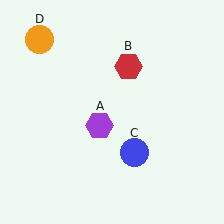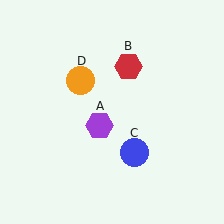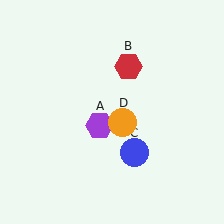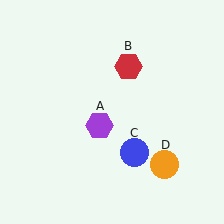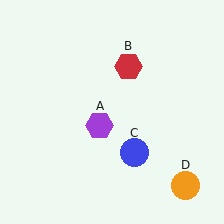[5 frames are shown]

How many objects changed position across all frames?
1 object changed position: orange circle (object D).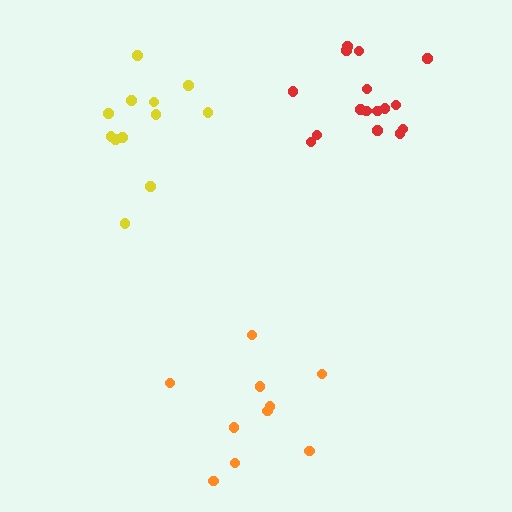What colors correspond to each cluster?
The clusters are colored: yellow, orange, red.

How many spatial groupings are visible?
There are 3 spatial groupings.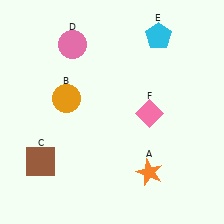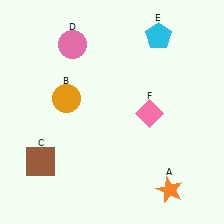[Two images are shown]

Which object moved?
The orange star (A) moved right.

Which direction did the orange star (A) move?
The orange star (A) moved right.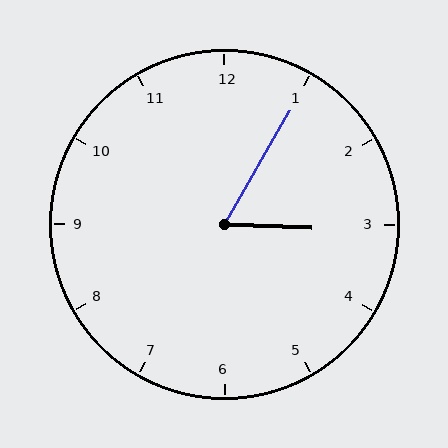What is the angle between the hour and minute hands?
Approximately 62 degrees.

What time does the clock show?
3:05.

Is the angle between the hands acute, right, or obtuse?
It is acute.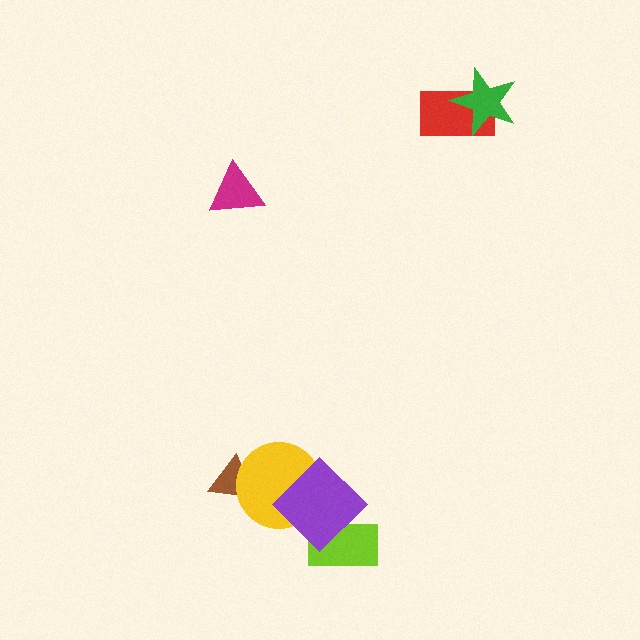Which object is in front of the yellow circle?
The purple diamond is in front of the yellow circle.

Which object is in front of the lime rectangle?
The purple diamond is in front of the lime rectangle.